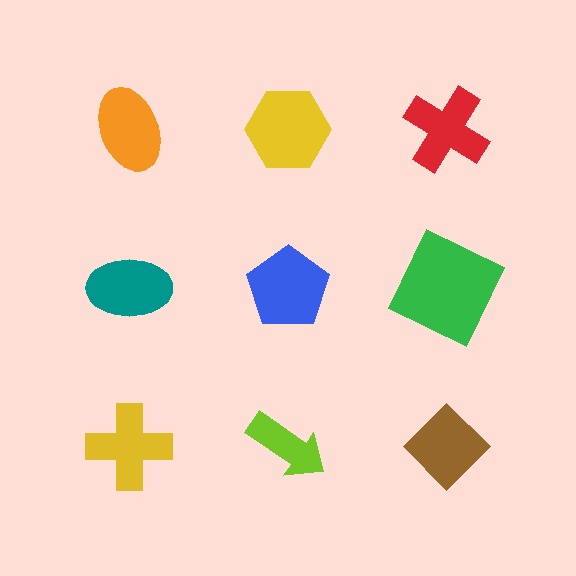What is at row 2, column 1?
A teal ellipse.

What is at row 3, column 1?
A yellow cross.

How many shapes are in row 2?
3 shapes.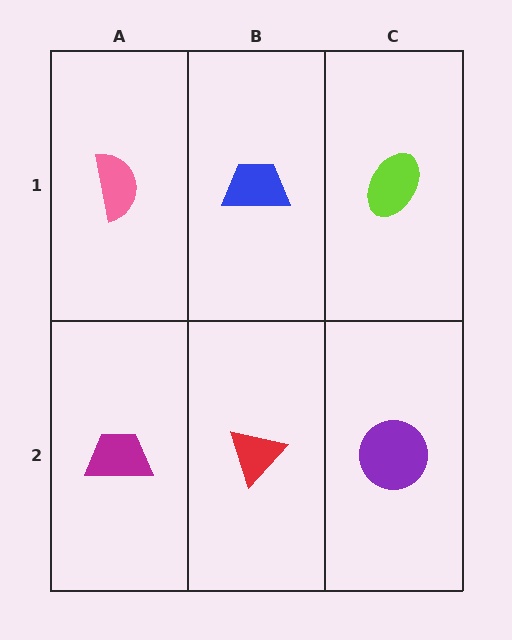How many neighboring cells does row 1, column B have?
3.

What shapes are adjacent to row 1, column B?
A red triangle (row 2, column B), a pink semicircle (row 1, column A), a lime ellipse (row 1, column C).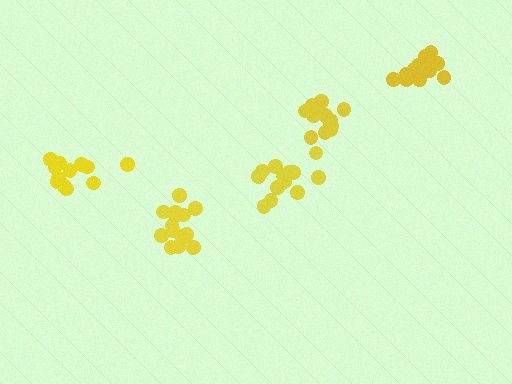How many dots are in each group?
Group 1: 14 dots, Group 2: 12 dots, Group 3: 14 dots, Group 4: 14 dots, Group 5: 15 dots (69 total).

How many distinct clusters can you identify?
There are 5 distinct clusters.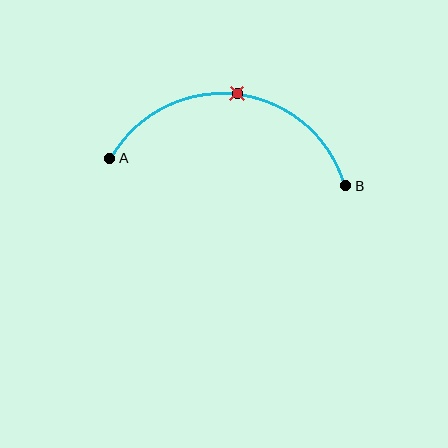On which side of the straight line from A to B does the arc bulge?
The arc bulges above the straight line connecting A and B.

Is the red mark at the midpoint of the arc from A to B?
Yes. The red mark lies on the arc at equal arc-length from both A and B — it is the arc midpoint.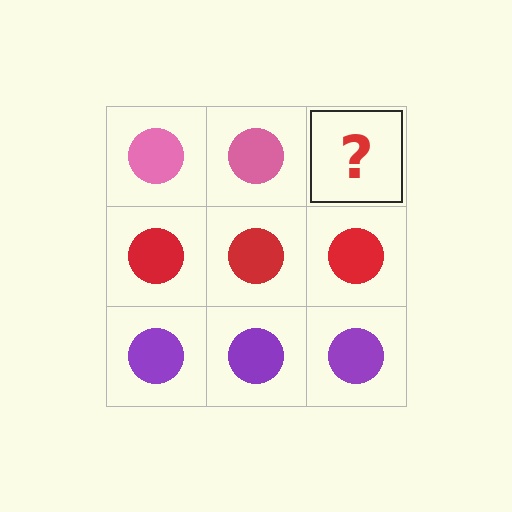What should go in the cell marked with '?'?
The missing cell should contain a pink circle.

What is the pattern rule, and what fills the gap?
The rule is that each row has a consistent color. The gap should be filled with a pink circle.